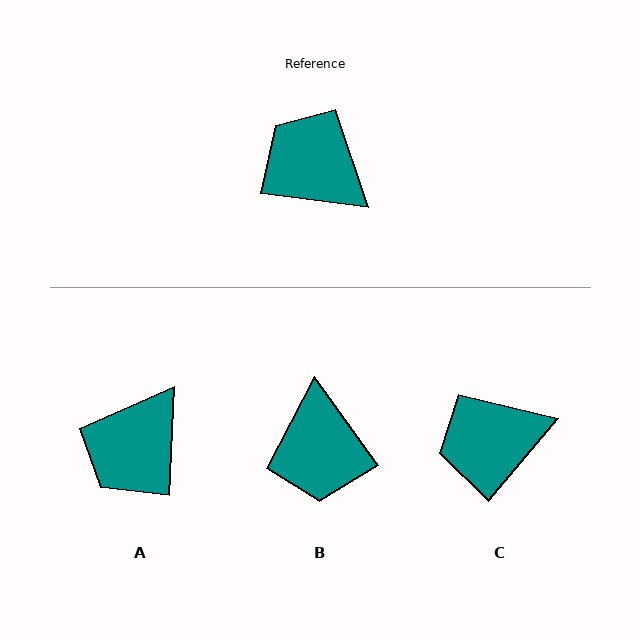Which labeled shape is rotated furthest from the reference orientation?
B, about 133 degrees away.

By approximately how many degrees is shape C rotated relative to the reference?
Approximately 57 degrees counter-clockwise.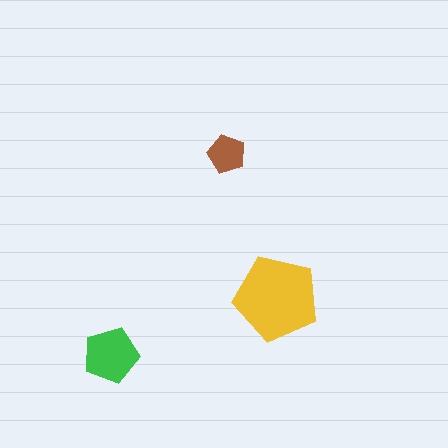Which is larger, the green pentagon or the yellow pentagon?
The yellow one.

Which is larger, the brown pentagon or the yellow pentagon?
The yellow one.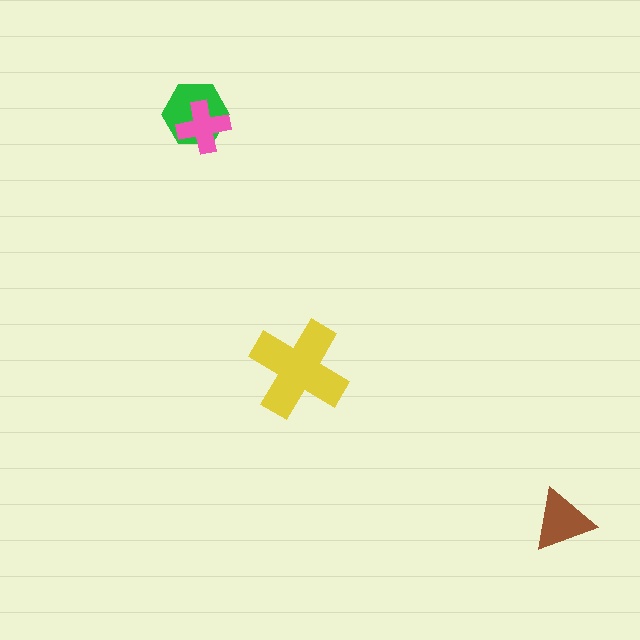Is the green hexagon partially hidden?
Yes, it is partially covered by another shape.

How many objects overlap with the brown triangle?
0 objects overlap with the brown triangle.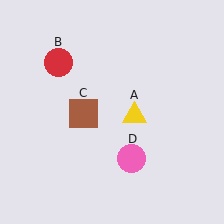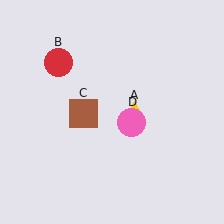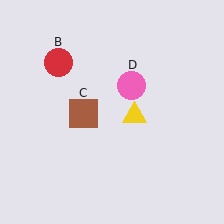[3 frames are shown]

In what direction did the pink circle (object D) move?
The pink circle (object D) moved up.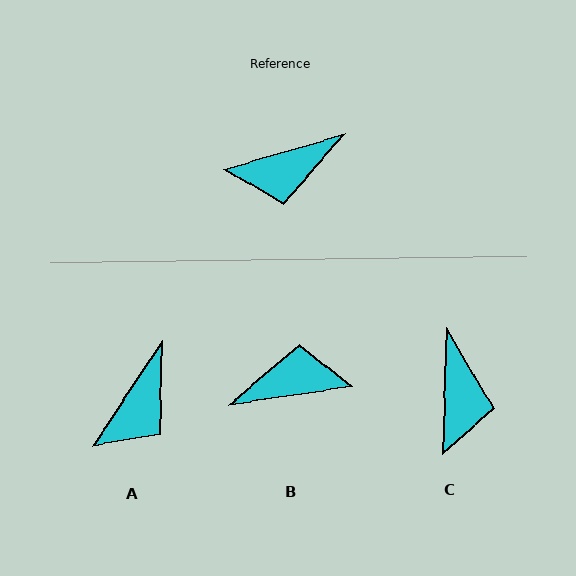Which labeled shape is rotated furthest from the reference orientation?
B, about 172 degrees away.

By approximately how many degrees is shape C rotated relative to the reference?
Approximately 72 degrees counter-clockwise.